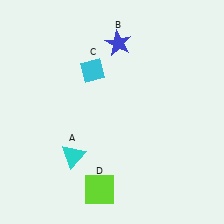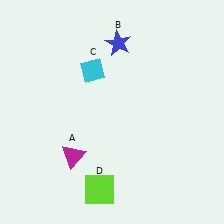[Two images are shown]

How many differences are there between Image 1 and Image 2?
There is 1 difference between the two images.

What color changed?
The triangle (A) changed from cyan in Image 1 to magenta in Image 2.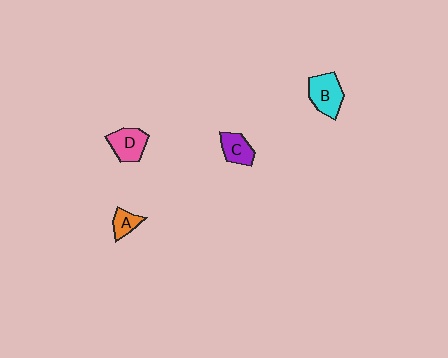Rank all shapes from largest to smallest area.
From largest to smallest: B (cyan), D (pink), C (purple), A (orange).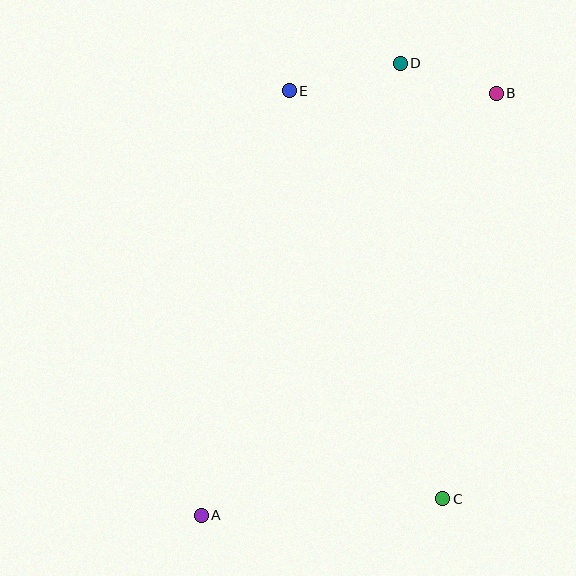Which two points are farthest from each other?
Points A and B are farthest from each other.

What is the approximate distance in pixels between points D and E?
The distance between D and E is approximately 115 pixels.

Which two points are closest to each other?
Points B and D are closest to each other.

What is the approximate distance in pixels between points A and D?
The distance between A and D is approximately 494 pixels.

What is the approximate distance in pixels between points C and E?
The distance between C and E is approximately 436 pixels.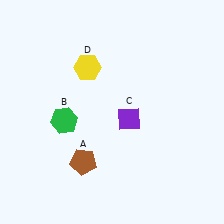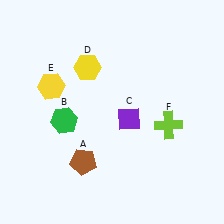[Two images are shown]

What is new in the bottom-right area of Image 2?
A lime cross (F) was added in the bottom-right area of Image 2.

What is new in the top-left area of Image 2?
A yellow hexagon (E) was added in the top-left area of Image 2.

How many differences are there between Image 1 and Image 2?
There are 2 differences between the two images.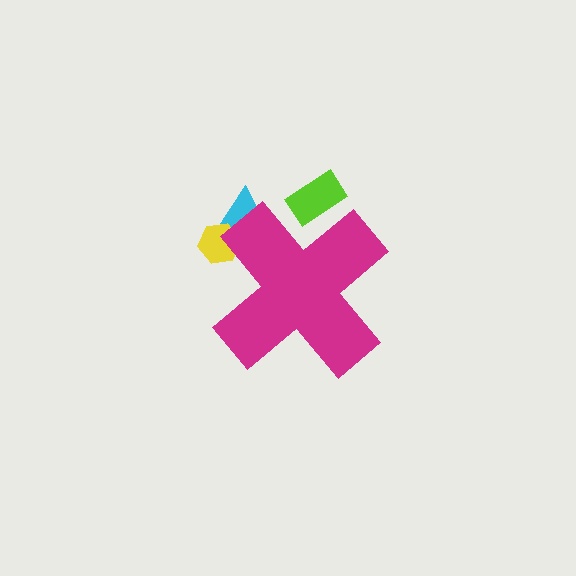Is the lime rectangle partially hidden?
Yes, the lime rectangle is partially hidden behind the magenta cross.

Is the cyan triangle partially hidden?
Yes, the cyan triangle is partially hidden behind the magenta cross.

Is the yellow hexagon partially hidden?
Yes, the yellow hexagon is partially hidden behind the magenta cross.